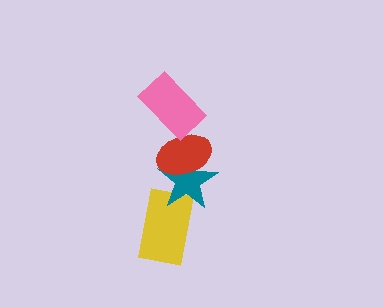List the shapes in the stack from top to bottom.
From top to bottom: the pink rectangle, the red ellipse, the teal star, the yellow rectangle.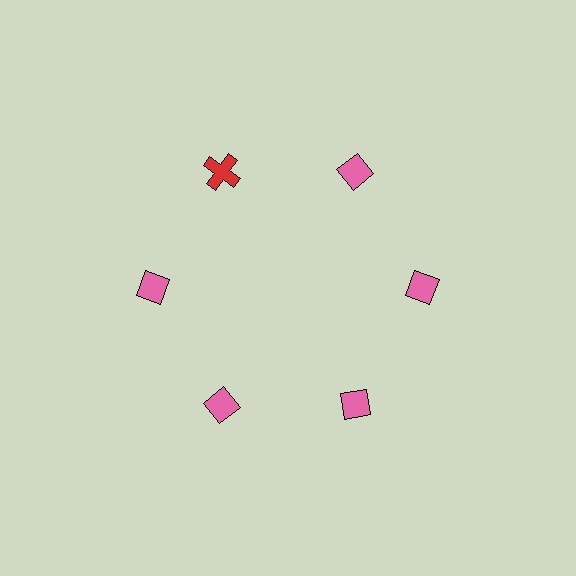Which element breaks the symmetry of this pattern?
The red cross at roughly the 11 o'clock position breaks the symmetry. All other shapes are pink diamonds.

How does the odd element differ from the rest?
It differs in both color (red instead of pink) and shape (cross instead of diamond).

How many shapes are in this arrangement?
There are 6 shapes arranged in a ring pattern.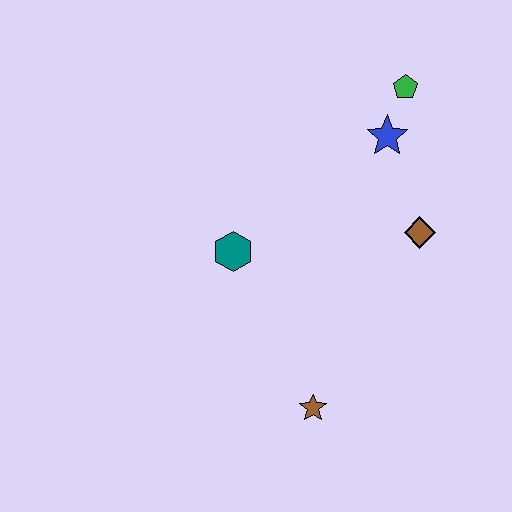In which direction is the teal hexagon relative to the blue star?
The teal hexagon is to the left of the blue star.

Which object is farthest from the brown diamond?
The brown star is farthest from the brown diamond.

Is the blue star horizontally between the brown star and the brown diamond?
Yes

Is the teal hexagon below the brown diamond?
Yes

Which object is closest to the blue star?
The green pentagon is closest to the blue star.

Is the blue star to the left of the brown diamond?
Yes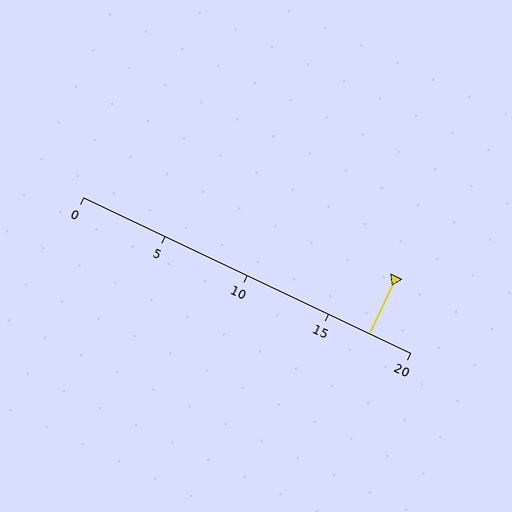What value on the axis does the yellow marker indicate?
The marker indicates approximately 17.5.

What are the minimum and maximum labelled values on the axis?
The axis runs from 0 to 20.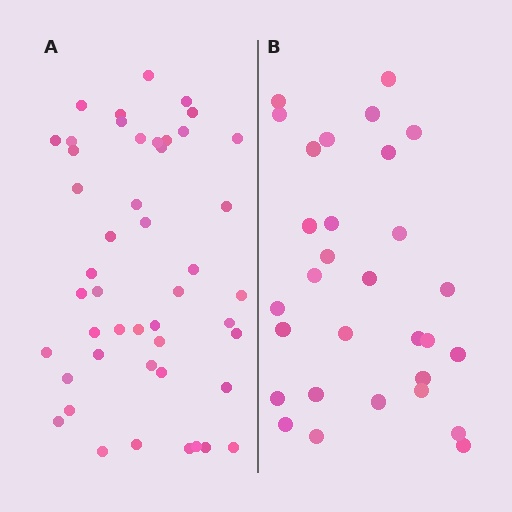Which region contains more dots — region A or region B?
Region A (the left region) has more dots.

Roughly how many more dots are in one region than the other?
Region A has approximately 15 more dots than region B.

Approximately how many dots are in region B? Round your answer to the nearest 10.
About 30 dots.